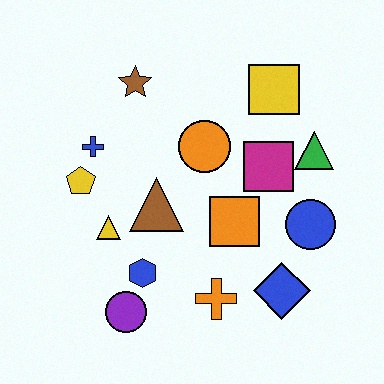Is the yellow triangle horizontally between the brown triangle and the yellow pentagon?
Yes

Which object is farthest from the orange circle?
The purple circle is farthest from the orange circle.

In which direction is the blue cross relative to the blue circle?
The blue cross is to the left of the blue circle.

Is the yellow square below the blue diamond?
No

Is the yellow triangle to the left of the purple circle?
Yes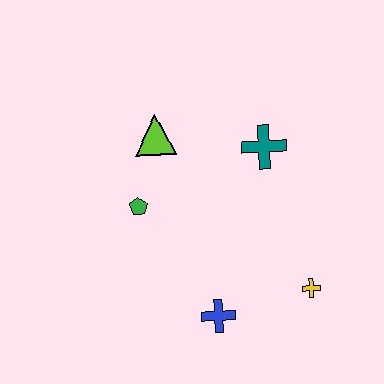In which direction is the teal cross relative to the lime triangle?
The teal cross is to the right of the lime triangle.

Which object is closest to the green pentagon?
The lime triangle is closest to the green pentagon.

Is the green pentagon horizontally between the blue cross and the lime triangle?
No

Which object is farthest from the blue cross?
The lime triangle is farthest from the blue cross.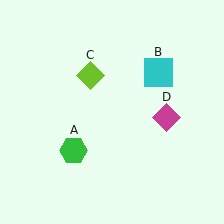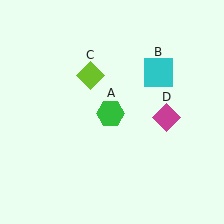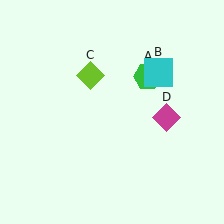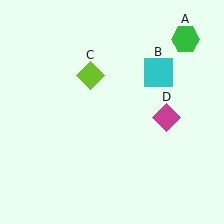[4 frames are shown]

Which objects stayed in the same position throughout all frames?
Cyan square (object B) and lime diamond (object C) and magenta diamond (object D) remained stationary.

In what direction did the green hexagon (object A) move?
The green hexagon (object A) moved up and to the right.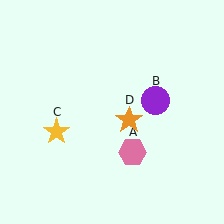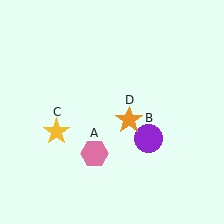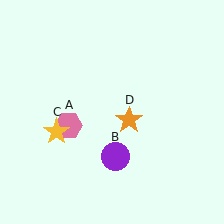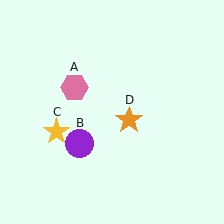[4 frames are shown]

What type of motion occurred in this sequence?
The pink hexagon (object A), purple circle (object B) rotated clockwise around the center of the scene.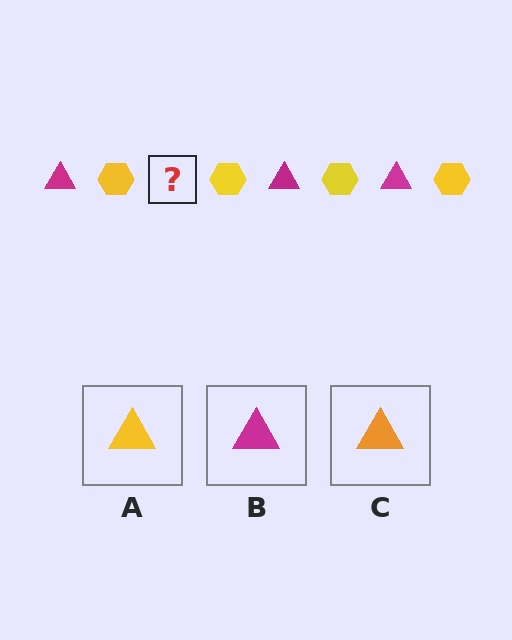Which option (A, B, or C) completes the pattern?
B.